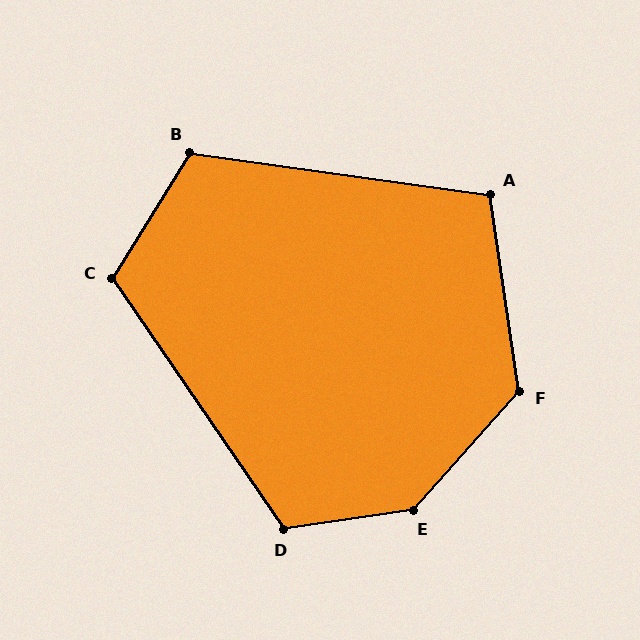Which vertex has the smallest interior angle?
A, at approximately 106 degrees.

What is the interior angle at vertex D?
Approximately 116 degrees (obtuse).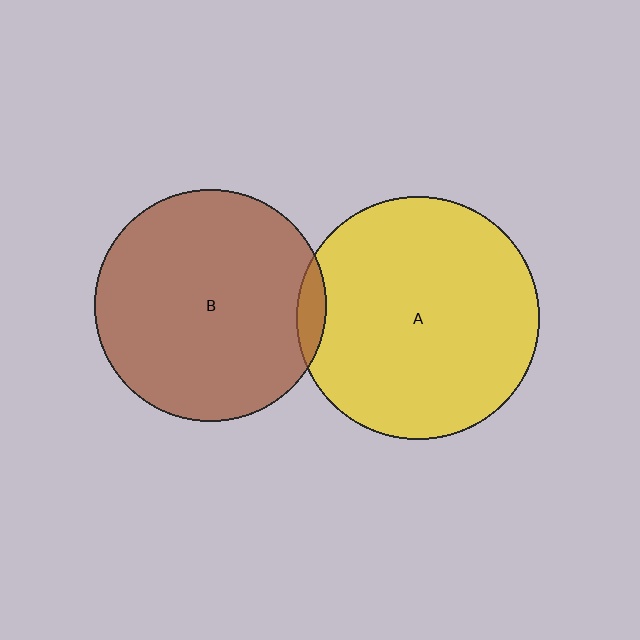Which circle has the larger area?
Circle A (yellow).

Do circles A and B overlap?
Yes.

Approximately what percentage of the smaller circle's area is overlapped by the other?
Approximately 5%.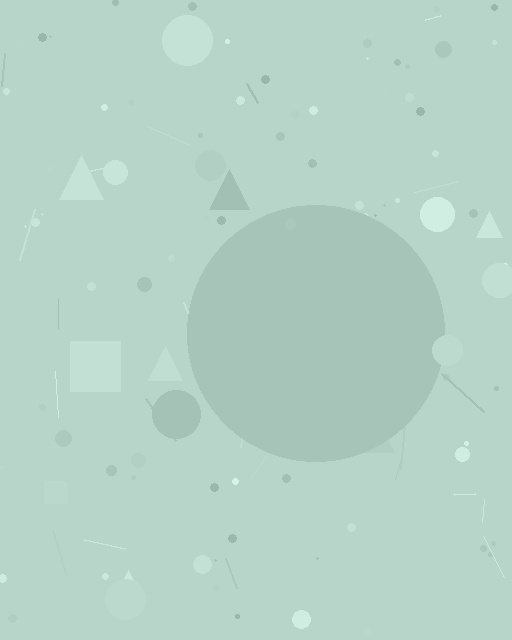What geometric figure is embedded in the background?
A circle is embedded in the background.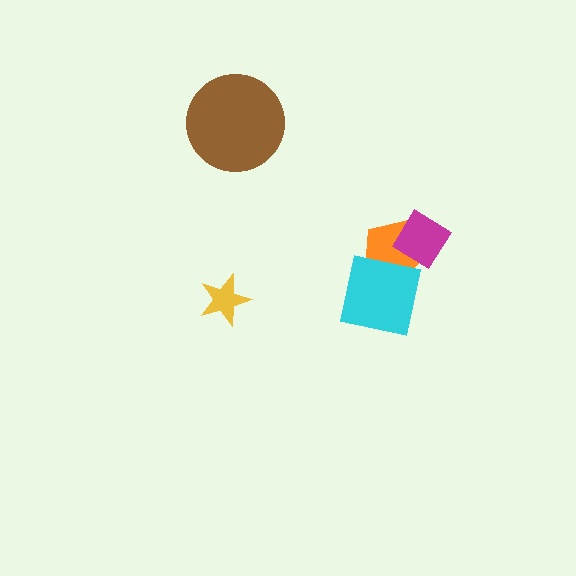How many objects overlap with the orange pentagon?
2 objects overlap with the orange pentagon.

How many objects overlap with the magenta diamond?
2 objects overlap with the magenta diamond.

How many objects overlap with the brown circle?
0 objects overlap with the brown circle.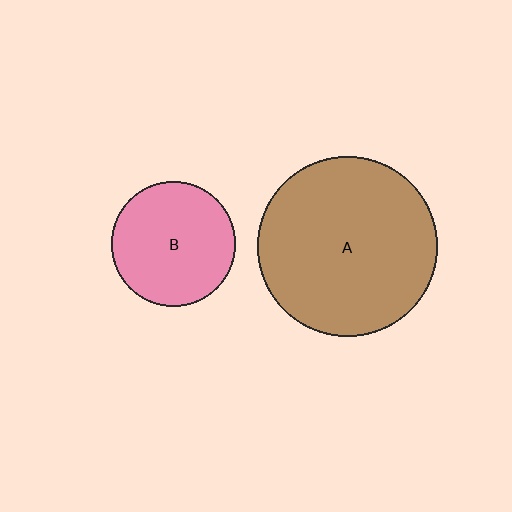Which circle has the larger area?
Circle A (brown).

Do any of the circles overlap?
No, none of the circles overlap.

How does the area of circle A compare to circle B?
Approximately 2.1 times.